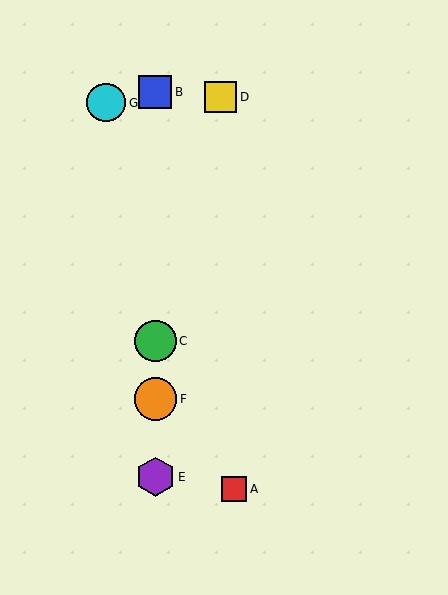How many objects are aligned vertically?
4 objects (B, C, E, F) are aligned vertically.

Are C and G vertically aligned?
No, C is at x≈155 and G is at x≈106.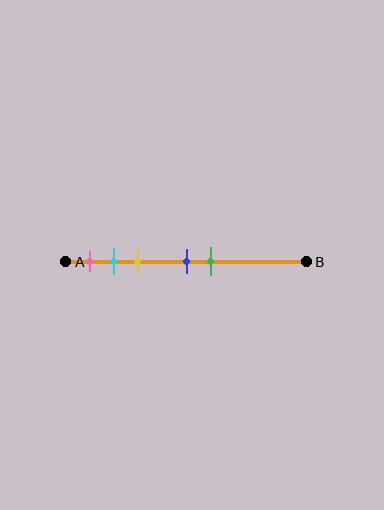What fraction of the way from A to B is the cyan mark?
The cyan mark is approximately 20% (0.2) of the way from A to B.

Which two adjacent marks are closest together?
The cyan and yellow marks are the closest adjacent pair.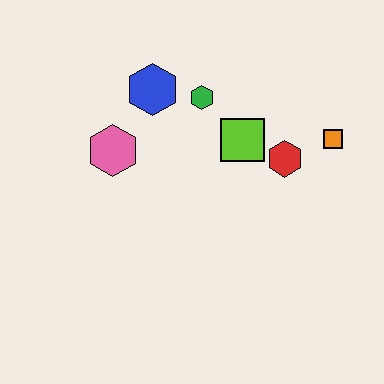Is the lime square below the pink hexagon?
No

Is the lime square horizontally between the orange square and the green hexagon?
Yes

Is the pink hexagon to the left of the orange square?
Yes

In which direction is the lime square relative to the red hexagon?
The lime square is to the left of the red hexagon.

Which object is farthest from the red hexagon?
The pink hexagon is farthest from the red hexagon.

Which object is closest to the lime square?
The red hexagon is closest to the lime square.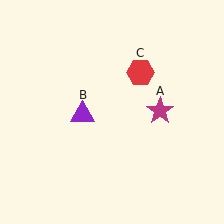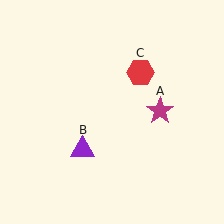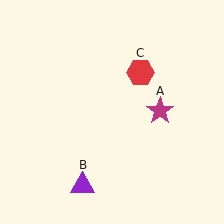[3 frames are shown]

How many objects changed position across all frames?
1 object changed position: purple triangle (object B).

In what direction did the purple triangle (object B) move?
The purple triangle (object B) moved down.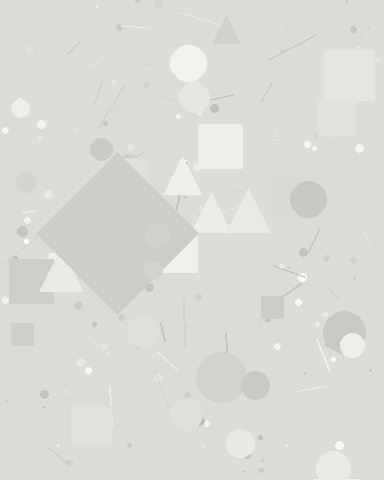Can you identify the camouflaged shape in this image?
The camouflaged shape is a diamond.